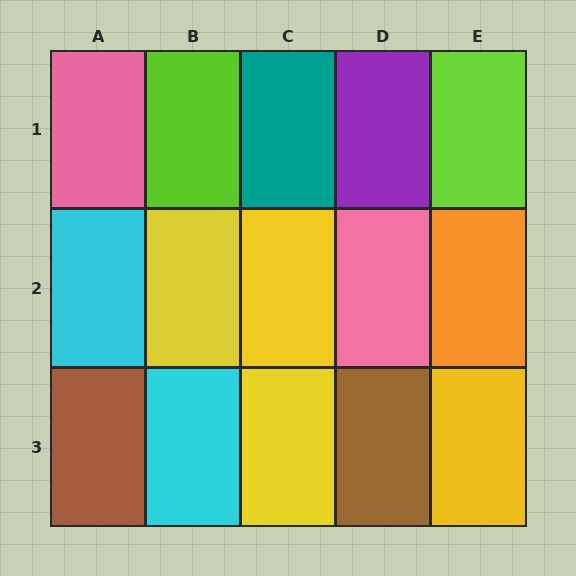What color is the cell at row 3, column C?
Yellow.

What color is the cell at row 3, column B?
Cyan.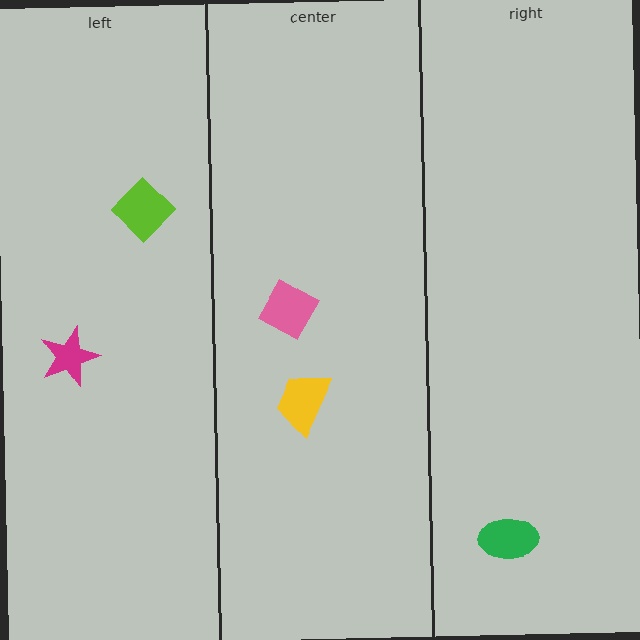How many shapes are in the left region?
2.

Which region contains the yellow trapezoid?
The center region.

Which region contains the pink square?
The center region.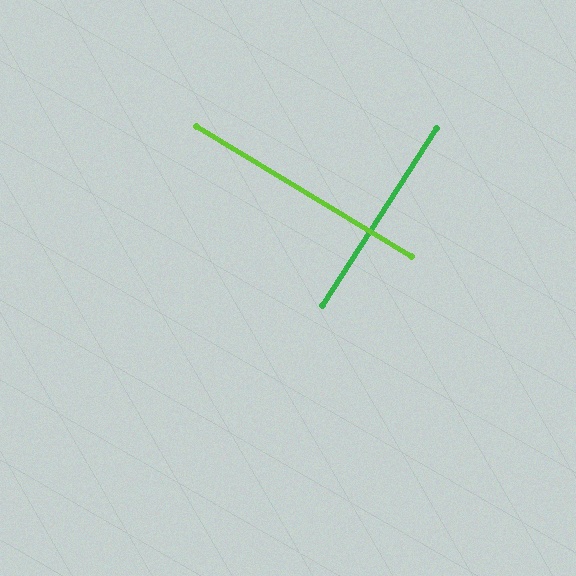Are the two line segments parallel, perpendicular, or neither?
Perpendicular — they meet at approximately 88°.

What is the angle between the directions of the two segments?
Approximately 88 degrees.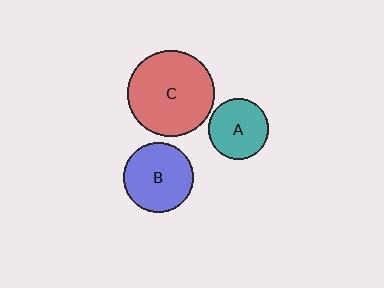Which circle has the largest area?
Circle C (red).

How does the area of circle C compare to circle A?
Approximately 2.0 times.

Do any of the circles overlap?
No, none of the circles overlap.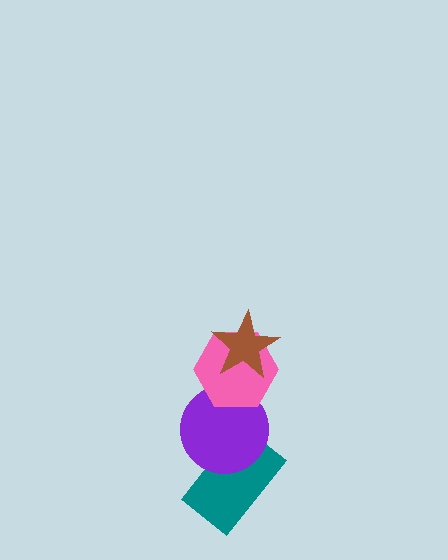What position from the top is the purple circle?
The purple circle is 3rd from the top.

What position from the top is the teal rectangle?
The teal rectangle is 4th from the top.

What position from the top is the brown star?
The brown star is 1st from the top.